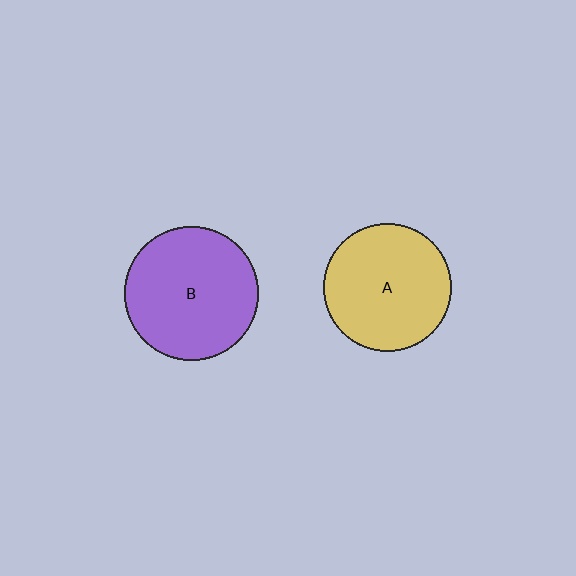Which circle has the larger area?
Circle B (purple).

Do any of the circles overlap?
No, none of the circles overlap.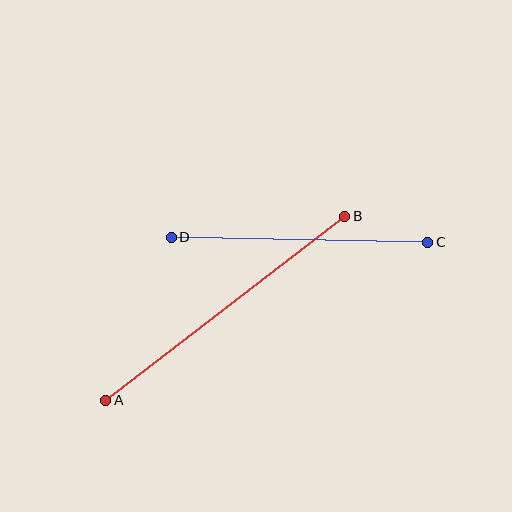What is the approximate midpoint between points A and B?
The midpoint is at approximately (225, 308) pixels.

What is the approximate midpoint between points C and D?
The midpoint is at approximately (300, 240) pixels.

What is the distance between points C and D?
The distance is approximately 257 pixels.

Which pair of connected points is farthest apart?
Points A and B are farthest apart.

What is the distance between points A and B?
The distance is approximately 302 pixels.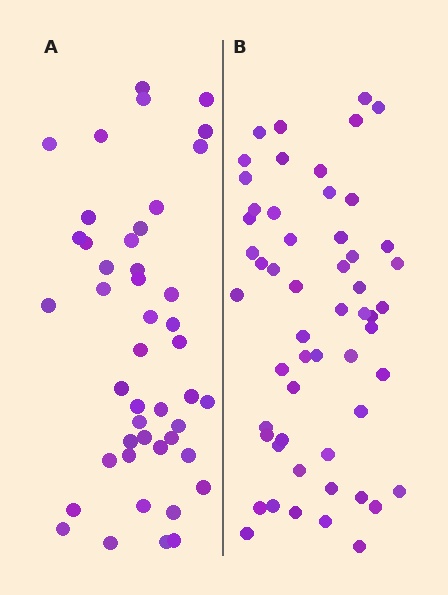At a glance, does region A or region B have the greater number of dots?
Region B (the right region) has more dots.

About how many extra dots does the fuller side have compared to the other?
Region B has roughly 10 or so more dots than region A.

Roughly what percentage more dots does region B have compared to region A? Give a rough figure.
About 20% more.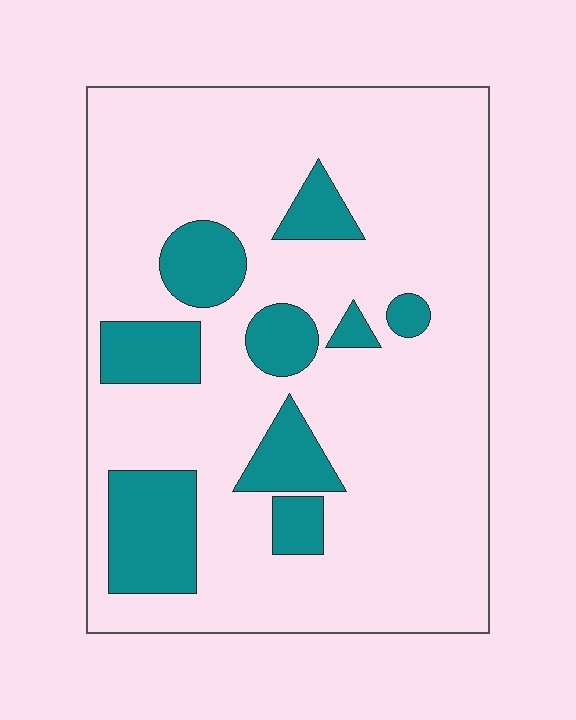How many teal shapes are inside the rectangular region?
9.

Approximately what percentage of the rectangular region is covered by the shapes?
Approximately 20%.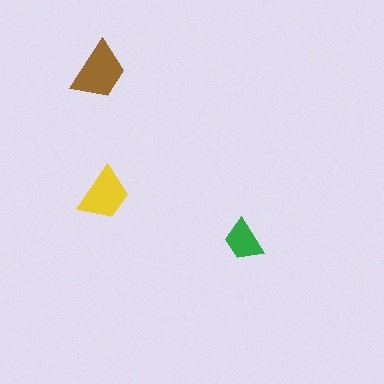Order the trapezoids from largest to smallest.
the brown one, the yellow one, the green one.